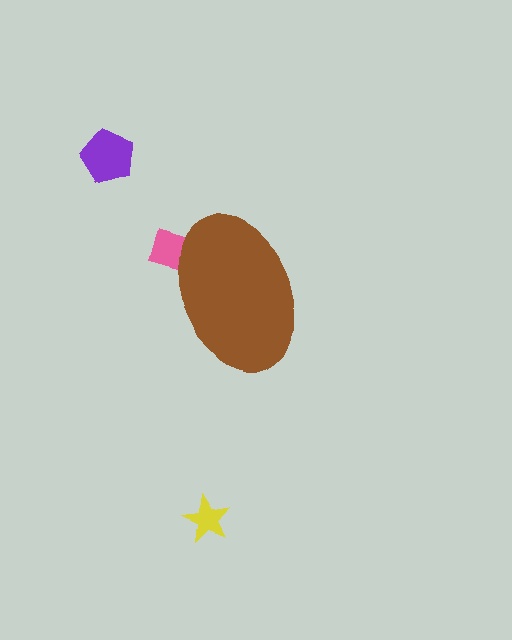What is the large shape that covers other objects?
A brown ellipse.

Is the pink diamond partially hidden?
Yes, the pink diamond is partially hidden behind the brown ellipse.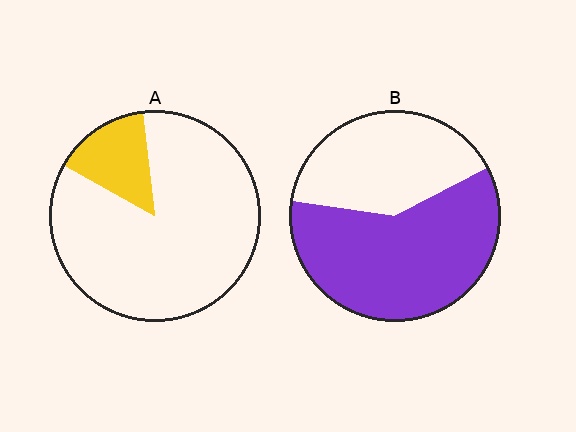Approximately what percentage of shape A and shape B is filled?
A is approximately 15% and B is approximately 60%.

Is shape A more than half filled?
No.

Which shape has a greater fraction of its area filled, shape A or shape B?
Shape B.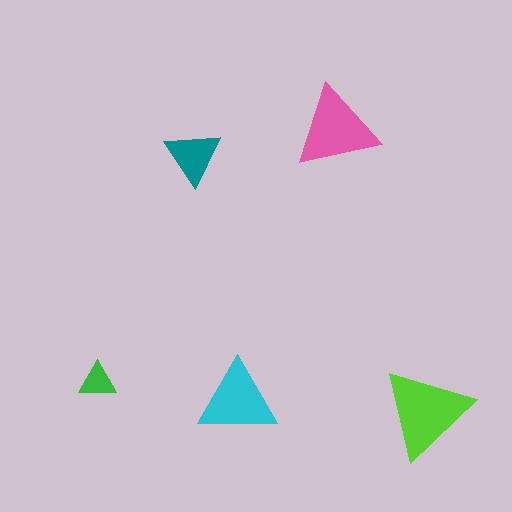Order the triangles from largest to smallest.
the lime one, the pink one, the cyan one, the teal one, the green one.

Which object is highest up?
The pink triangle is topmost.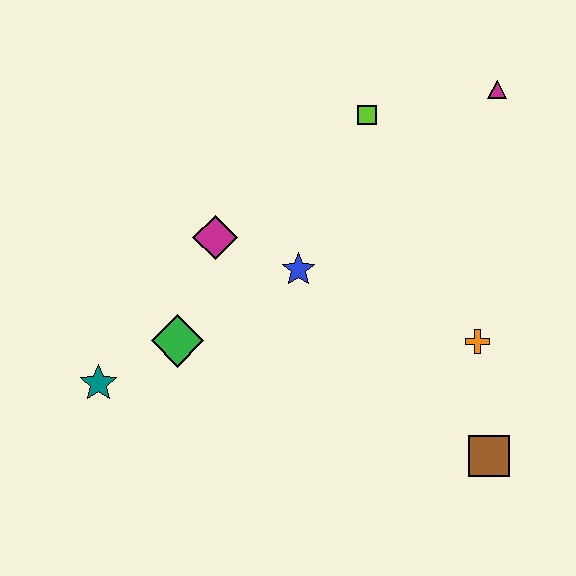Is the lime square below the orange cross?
No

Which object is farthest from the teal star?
The magenta triangle is farthest from the teal star.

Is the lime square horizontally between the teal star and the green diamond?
No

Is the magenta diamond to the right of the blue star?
No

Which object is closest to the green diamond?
The teal star is closest to the green diamond.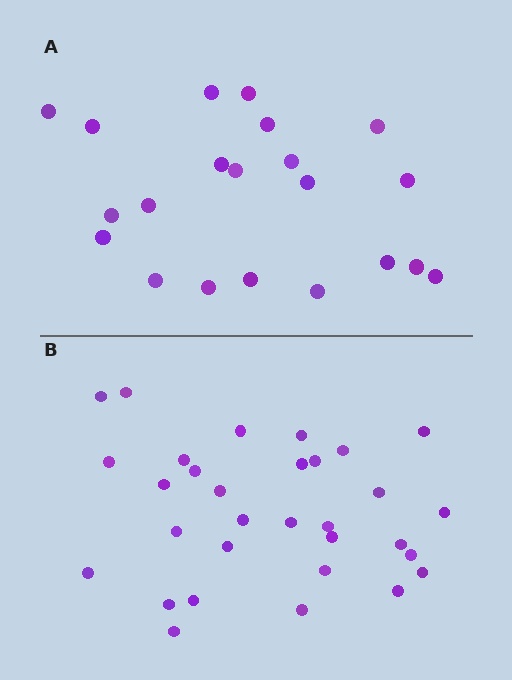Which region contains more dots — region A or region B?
Region B (the bottom region) has more dots.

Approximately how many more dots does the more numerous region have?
Region B has roughly 10 or so more dots than region A.